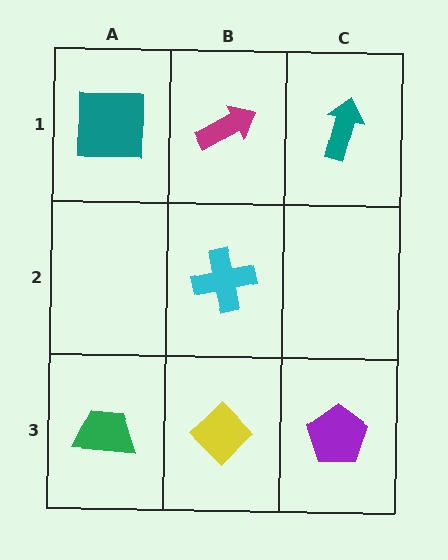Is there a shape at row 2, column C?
No, that cell is empty.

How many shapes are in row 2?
1 shape.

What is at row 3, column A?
A green trapezoid.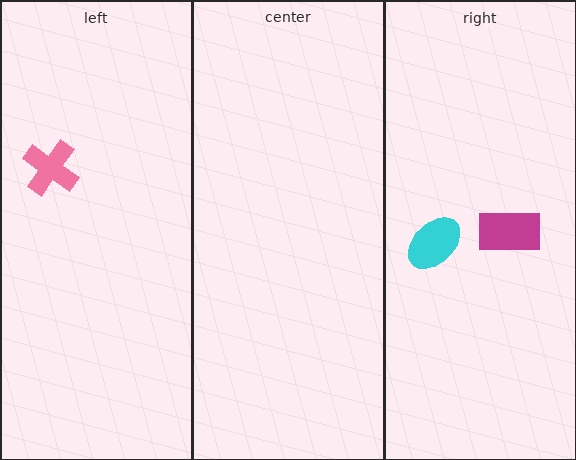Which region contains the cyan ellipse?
The right region.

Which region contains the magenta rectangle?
The right region.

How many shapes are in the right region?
2.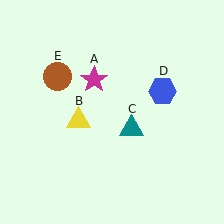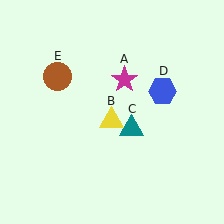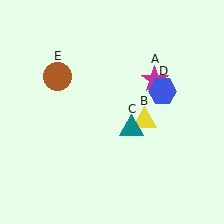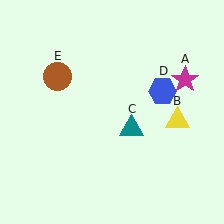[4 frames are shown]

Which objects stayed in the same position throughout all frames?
Teal triangle (object C) and blue hexagon (object D) and brown circle (object E) remained stationary.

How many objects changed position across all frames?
2 objects changed position: magenta star (object A), yellow triangle (object B).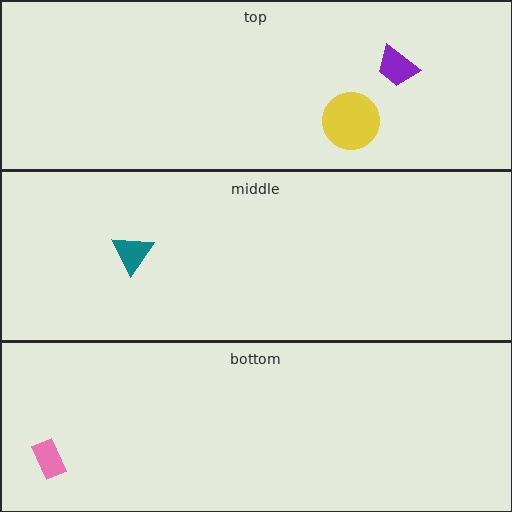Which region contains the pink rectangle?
The bottom region.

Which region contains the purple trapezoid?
The top region.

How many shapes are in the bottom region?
1.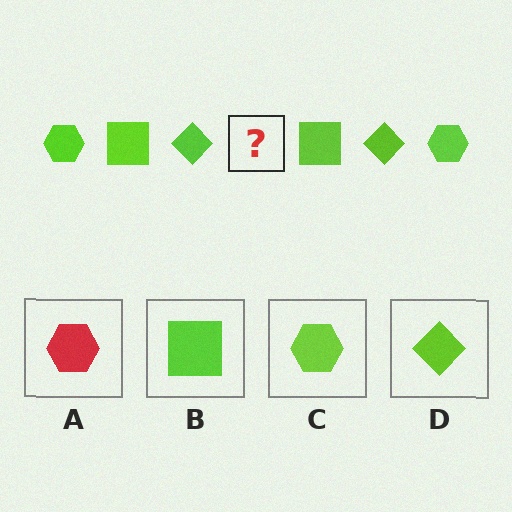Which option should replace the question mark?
Option C.